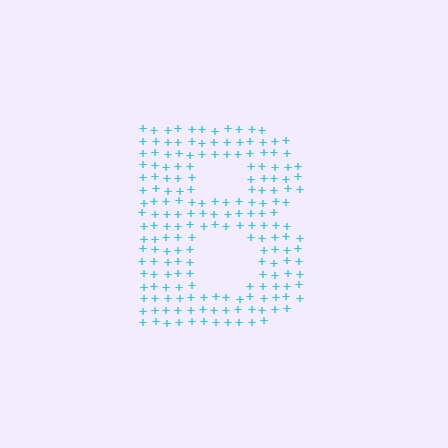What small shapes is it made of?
It is made of small plus signs.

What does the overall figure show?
The overall figure shows the letter B.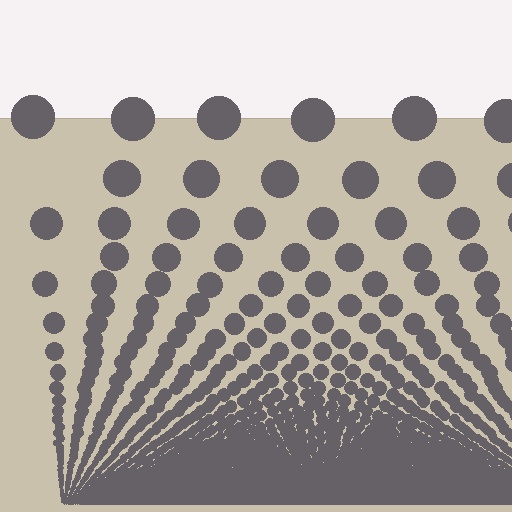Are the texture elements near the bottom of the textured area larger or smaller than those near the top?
Smaller. The gradient is inverted — elements near the bottom are smaller and denser.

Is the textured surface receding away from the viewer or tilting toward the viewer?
The surface appears to tilt toward the viewer. Texture elements get larger and sparser toward the top.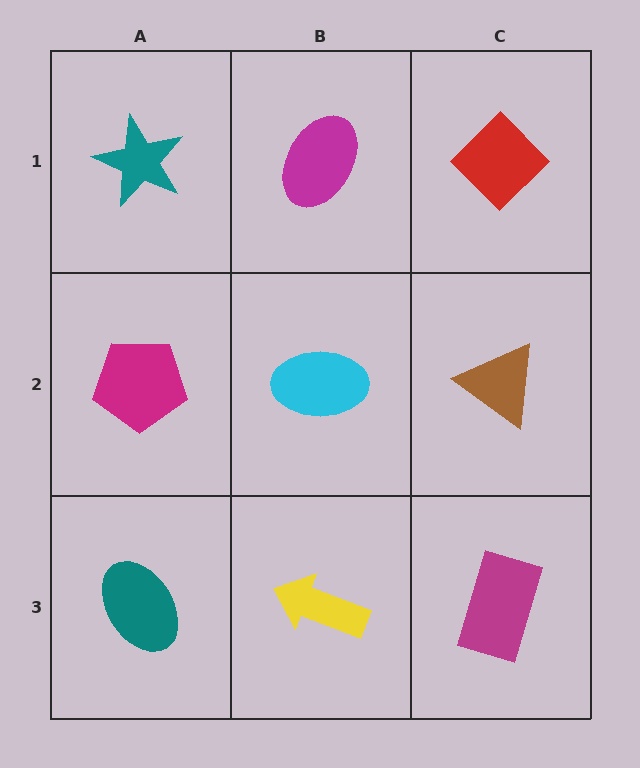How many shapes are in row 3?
3 shapes.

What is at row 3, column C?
A magenta rectangle.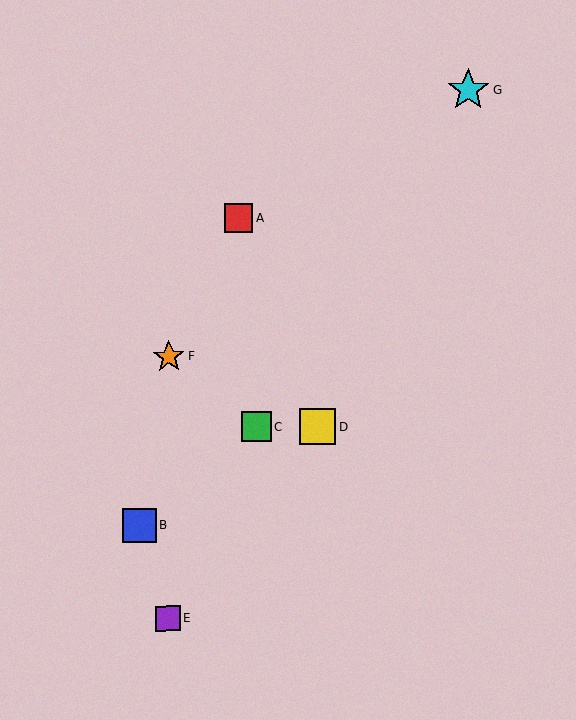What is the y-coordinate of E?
Object E is at y≈619.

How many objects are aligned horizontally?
2 objects (C, D) are aligned horizontally.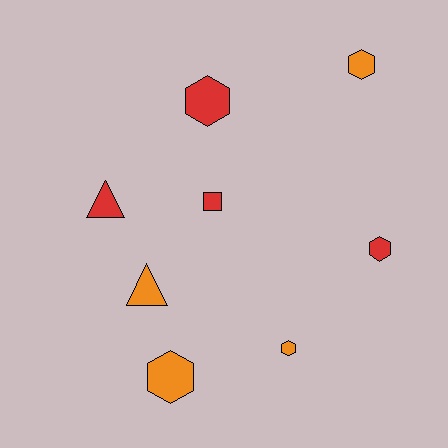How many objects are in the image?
There are 8 objects.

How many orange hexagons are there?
There are 3 orange hexagons.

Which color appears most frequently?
Red, with 4 objects.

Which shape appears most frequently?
Hexagon, with 5 objects.